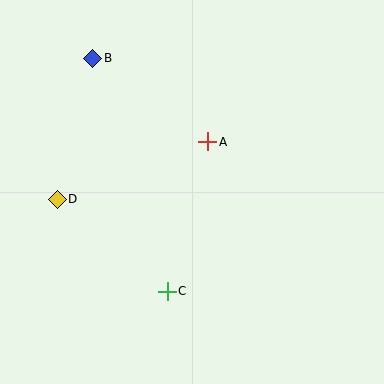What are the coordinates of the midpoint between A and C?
The midpoint between A and C is at (188, 216).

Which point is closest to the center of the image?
Point A at (208, 142) is closest to the center.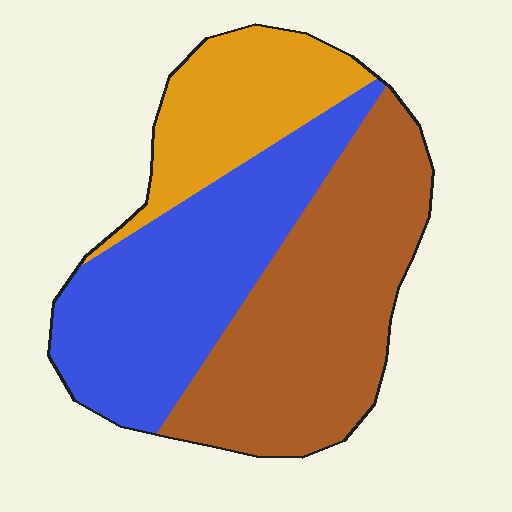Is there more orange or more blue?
Blue.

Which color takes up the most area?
Brown, at roughly 40%.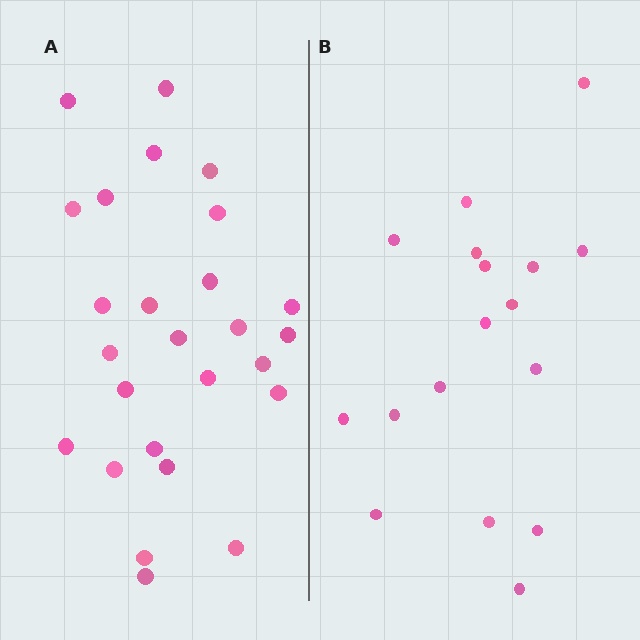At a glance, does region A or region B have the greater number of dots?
Region A (the left region) has more dots.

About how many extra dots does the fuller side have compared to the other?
Region A has roughly 8 or so more dots than region B.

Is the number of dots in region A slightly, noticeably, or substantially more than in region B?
Region A has substantially more. The ratio is roughly 1.5 to 1.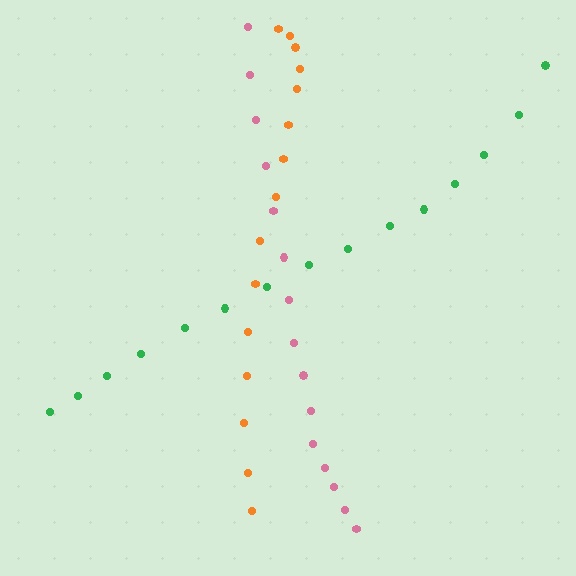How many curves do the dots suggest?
There are 3 distinct paths.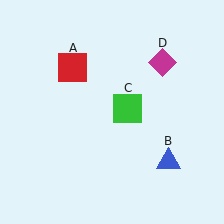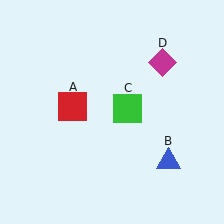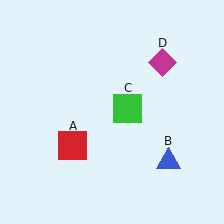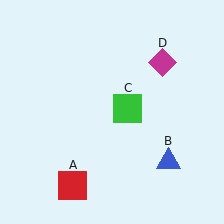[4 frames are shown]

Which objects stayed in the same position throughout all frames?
Blue triangle (object B) and green square (object C) and magenta diamond (object D) remained stationary.